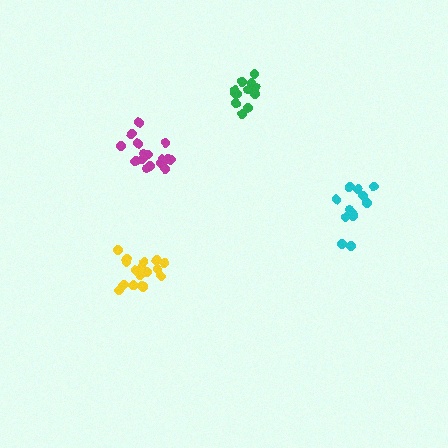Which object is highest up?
The green cluster is topmost.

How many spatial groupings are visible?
There are 4 spatial groupings.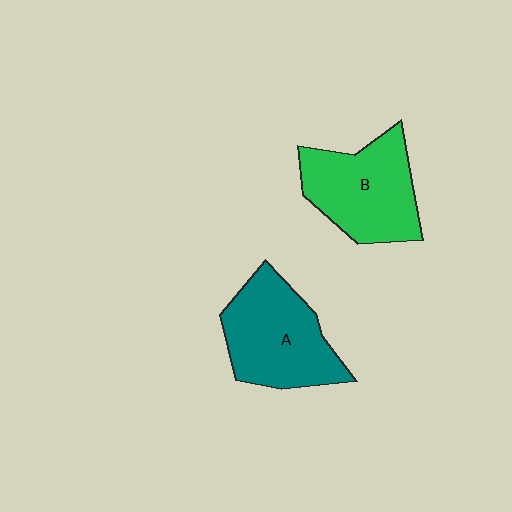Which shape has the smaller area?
Shape B (green).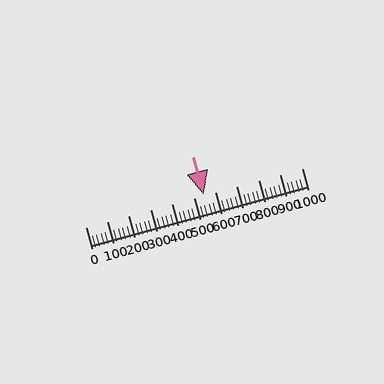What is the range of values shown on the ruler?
The ruler shows values from 0 to 1000.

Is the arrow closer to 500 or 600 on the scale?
The arrow is closer to 500.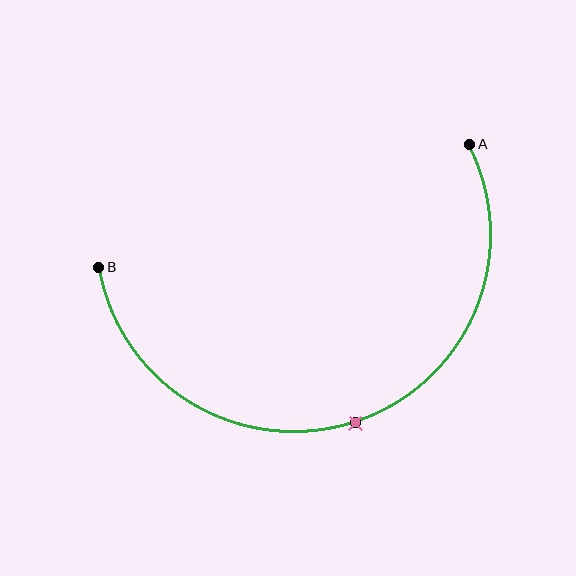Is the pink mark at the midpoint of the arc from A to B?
Yes. The pink mark lies on the arc at equal arc-length from both A and B — it is the arc midpoint.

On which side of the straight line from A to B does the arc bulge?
The arc bulges below the straight line connecting A and B.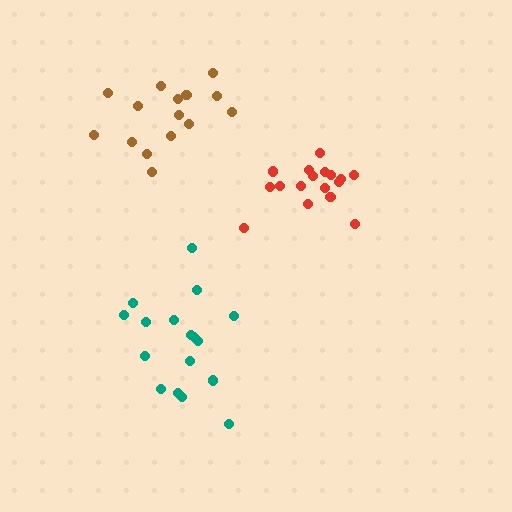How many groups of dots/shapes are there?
There are 3 groups.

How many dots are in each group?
Group 1: 17 dots, Group 2: 17 dots, Group 3: 15 dots (49 total).